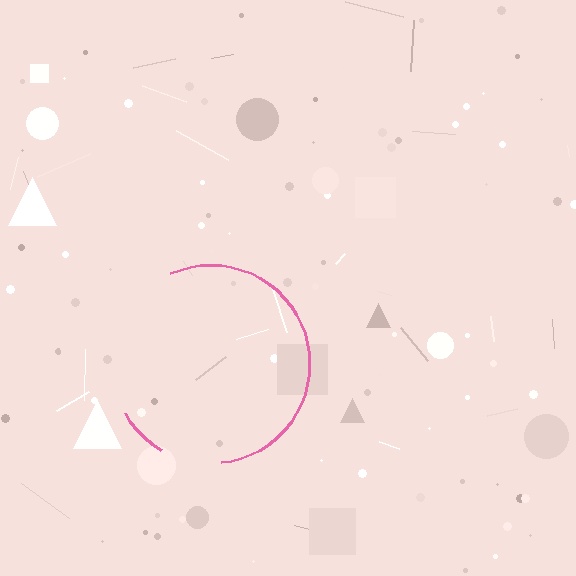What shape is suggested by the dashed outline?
The dashed outline suggests a circle.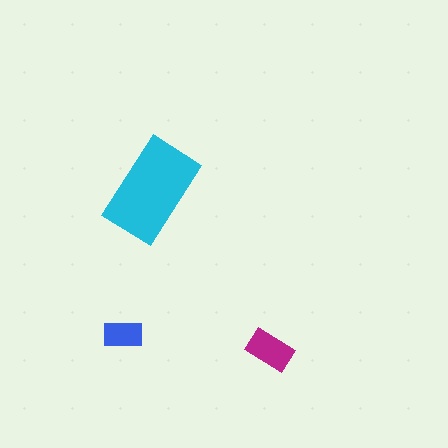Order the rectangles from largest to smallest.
the cyan one, the magenta one, the blue one.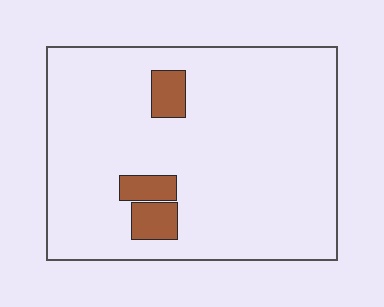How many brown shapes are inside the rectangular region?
3.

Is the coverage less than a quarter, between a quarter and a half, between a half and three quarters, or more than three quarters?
Less than a quarter.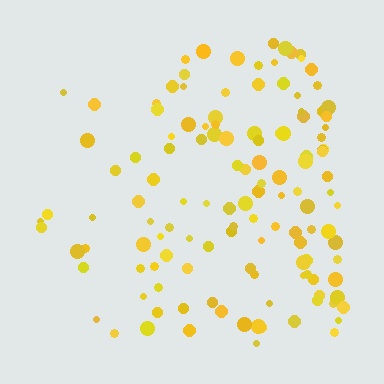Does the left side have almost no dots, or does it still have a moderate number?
Still a moderate number, just noticeably fewer than the right.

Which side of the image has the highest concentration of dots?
The right.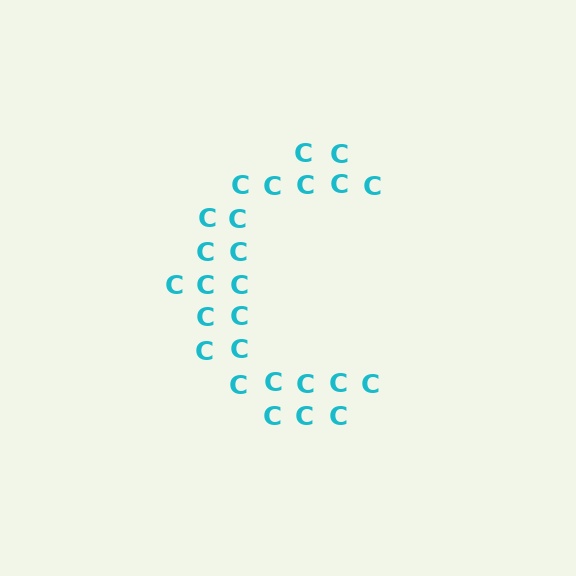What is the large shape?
The large shape is the letter C.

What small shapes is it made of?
It is made of small letter C's.